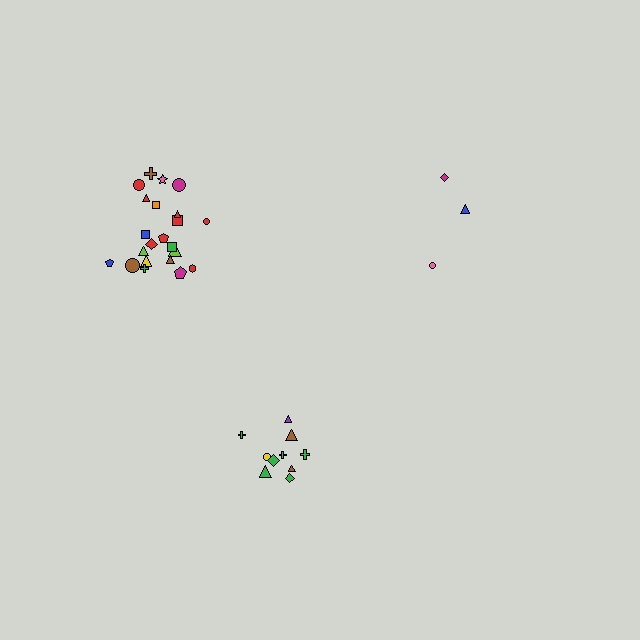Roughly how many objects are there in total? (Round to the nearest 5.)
Roughly 35 objects in total.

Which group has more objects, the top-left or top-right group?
The top-left group.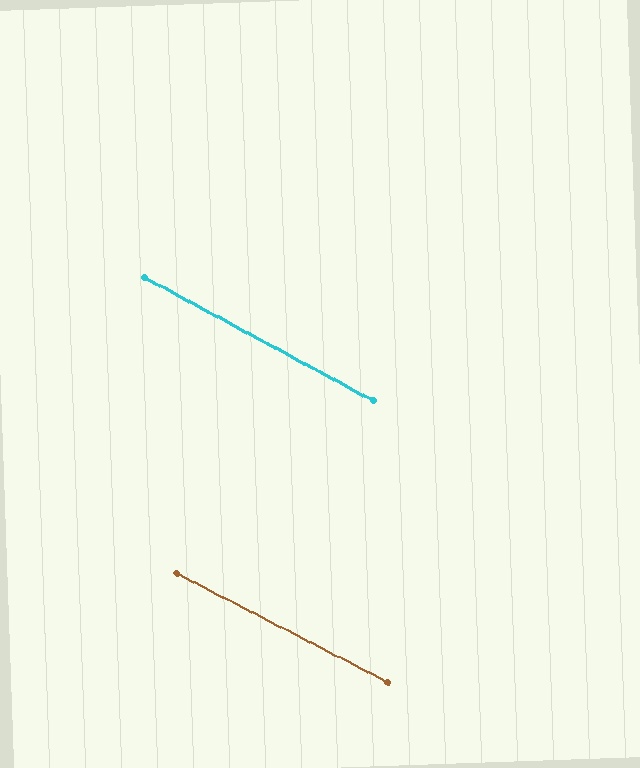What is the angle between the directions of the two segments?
Approximately 1 degree.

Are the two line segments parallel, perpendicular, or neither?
Parallel — their directions differ by only 1.2°.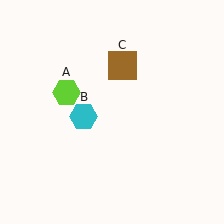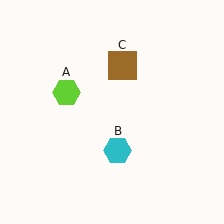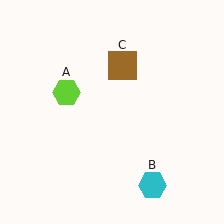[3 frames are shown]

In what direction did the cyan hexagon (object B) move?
The cyan hexagon (object B) moved down and to the right.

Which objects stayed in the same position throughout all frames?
Lime hexagon (object A) and brown square (object C) remained stationary.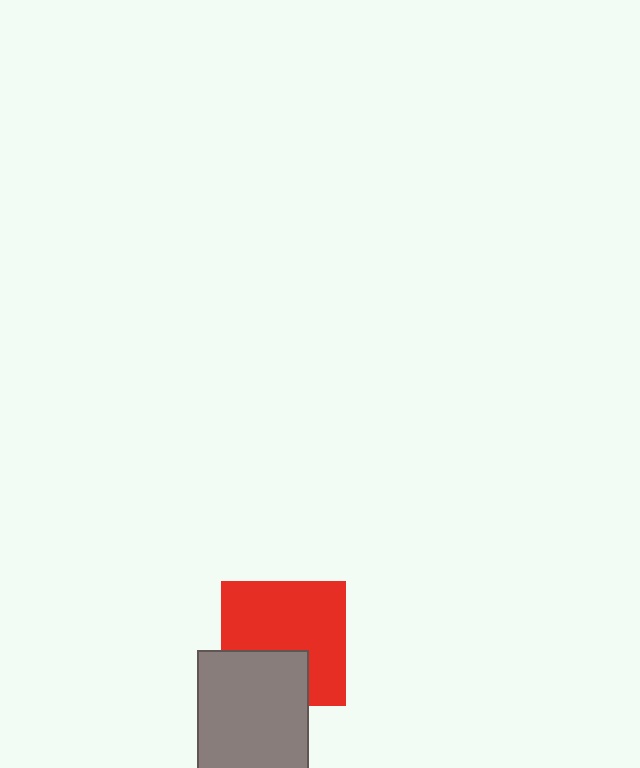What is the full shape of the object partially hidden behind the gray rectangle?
The partially hidden object is a red square.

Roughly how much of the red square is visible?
Most of it is visible (roughly 68%).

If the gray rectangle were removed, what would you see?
You would see the complete red square.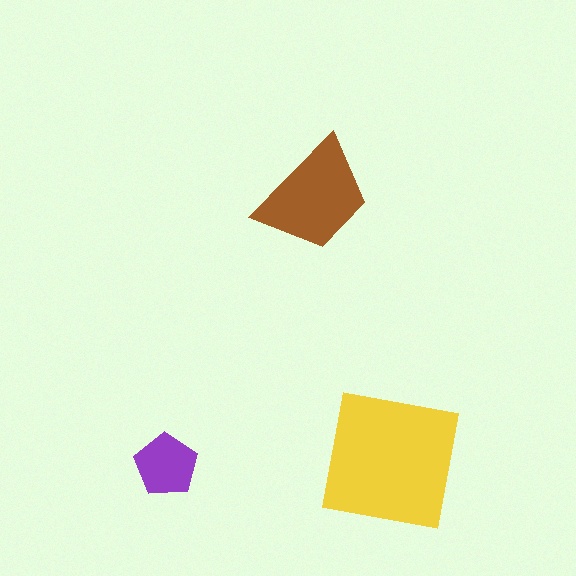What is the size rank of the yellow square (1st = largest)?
1st.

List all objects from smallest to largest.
The purple pentagon, the brown trapezoid, the yellow square.